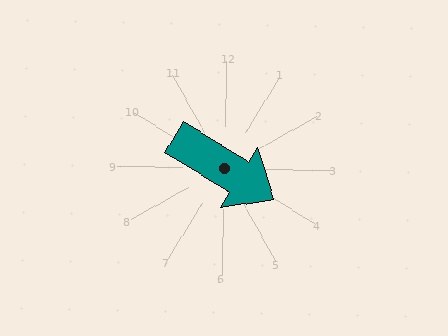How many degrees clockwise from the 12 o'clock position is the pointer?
Approximately 121 degrees.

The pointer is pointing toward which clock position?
Roughly 4 o'clock.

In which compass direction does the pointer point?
Southeast.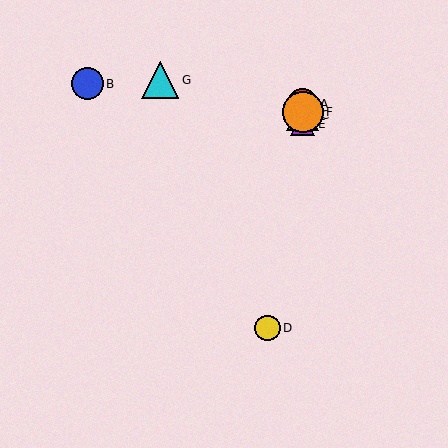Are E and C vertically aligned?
Yes, both are at x≈303.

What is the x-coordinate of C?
Object C is at x≈303.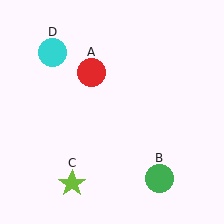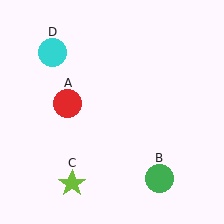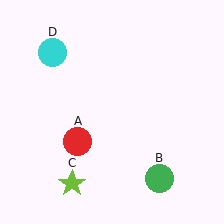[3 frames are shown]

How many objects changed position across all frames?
1 object changed position: red circle (object A).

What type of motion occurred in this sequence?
The red circle (object A) rotated counterclockwise around the center of the scene.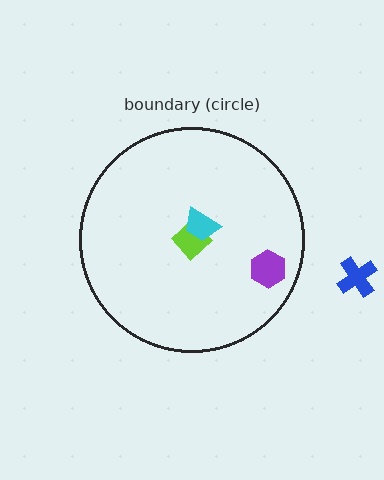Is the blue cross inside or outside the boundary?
Outside.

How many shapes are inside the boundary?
3 inside, 1 outside.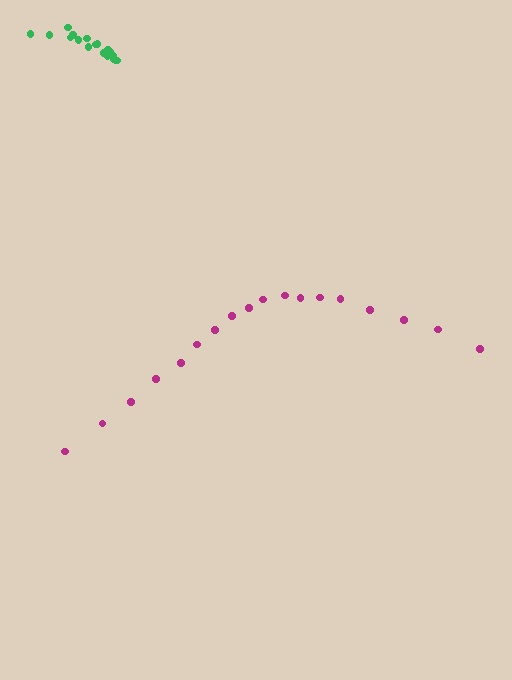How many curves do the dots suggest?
There are 2 distinct paths.